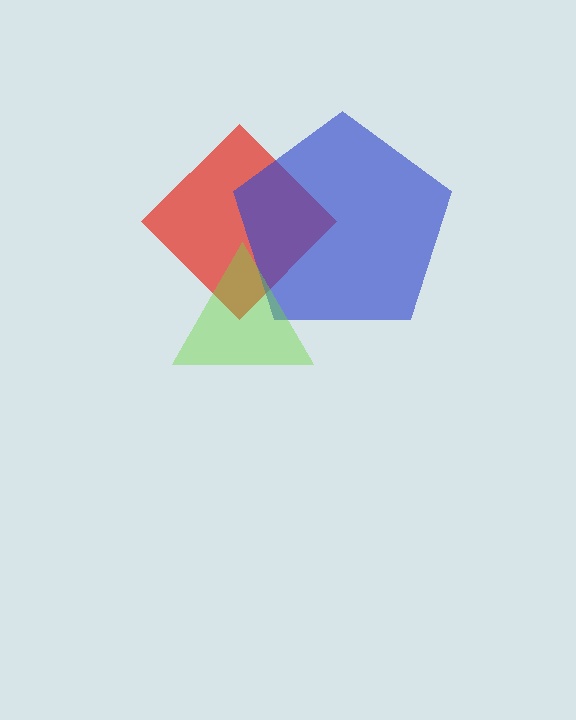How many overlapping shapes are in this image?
There are 3 overlapping shapes in the image.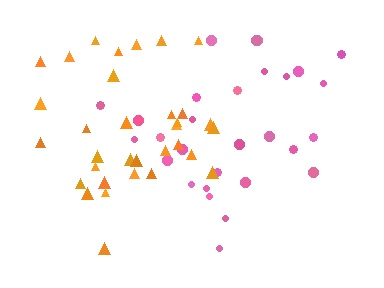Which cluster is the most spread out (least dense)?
Pink.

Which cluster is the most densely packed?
Orange.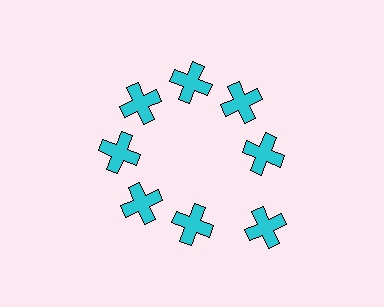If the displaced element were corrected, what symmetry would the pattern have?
It would have 8-fold rotational symmetry — the pattern would map onto itself every 45 degrees.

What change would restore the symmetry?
The symmetry would be restored by moving it inward, back onto the ring so that all 8 crosses sit at equal angles and equal distance from the center.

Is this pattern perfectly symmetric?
No. The 8 cyan crosses are arranged in a ring, but one element near the 4 o'clock position is pushed outward from the center, breaking the 8-fold rotational symmetry.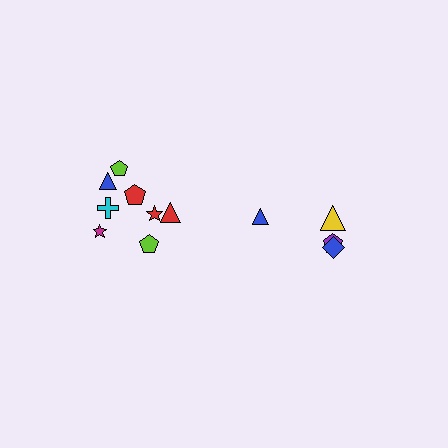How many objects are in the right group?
There are 4 objects.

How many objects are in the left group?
There are 8 objects.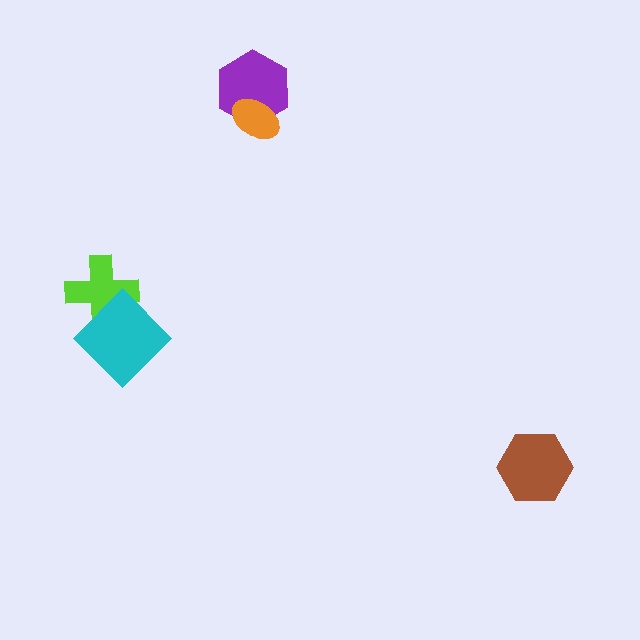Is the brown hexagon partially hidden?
No, no other shape covers it.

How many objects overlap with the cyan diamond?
1 object overlaps with the cyan diamond.